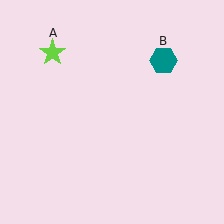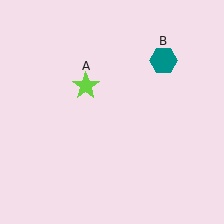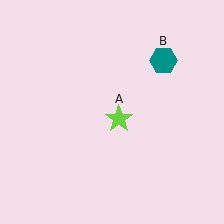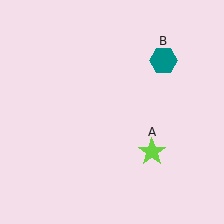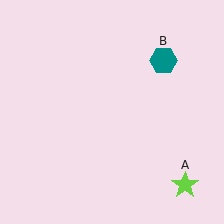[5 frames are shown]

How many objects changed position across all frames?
1 object changed position: lime star (object A).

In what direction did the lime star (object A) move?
The lime star (object A) moved down and to the right.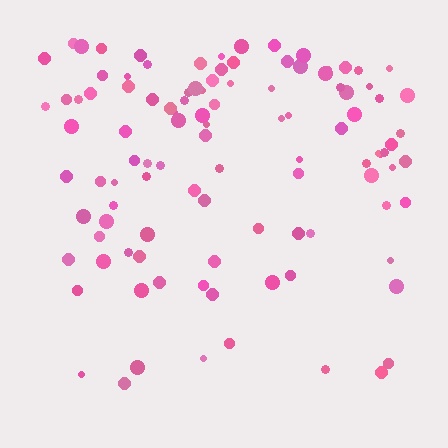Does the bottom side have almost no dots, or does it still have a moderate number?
Still a moderate number, just noticeably fewer than the top.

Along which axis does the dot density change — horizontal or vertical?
Vertical.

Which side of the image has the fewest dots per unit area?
The bottom.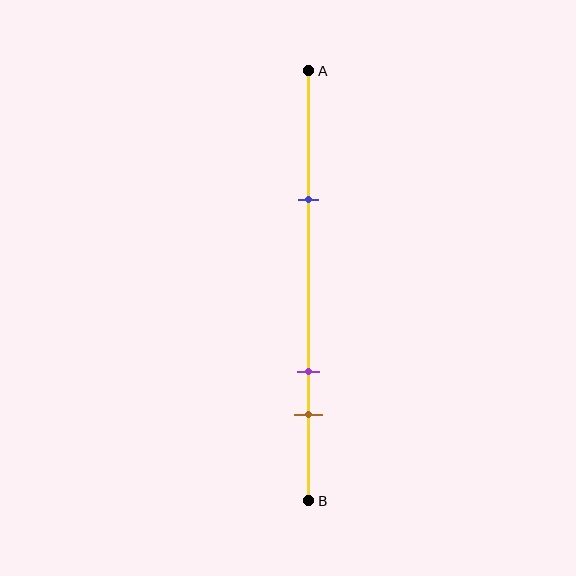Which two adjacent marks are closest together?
The purple and brown marks are the closest adjacent pair.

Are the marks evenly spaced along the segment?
No, the marks are not evenly spaced.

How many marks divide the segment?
There are 3 marks dividing the segment.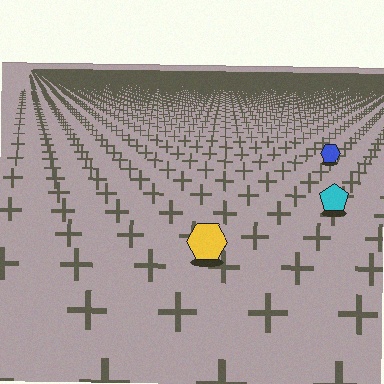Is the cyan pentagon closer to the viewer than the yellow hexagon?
No. The yellow hexagon is closer — you can tell from the texture gradient: the ground texture is coarser near it.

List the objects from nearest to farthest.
From nearest to farthest: the yellow hexagon, the cyan pentagon, the blue hexagon.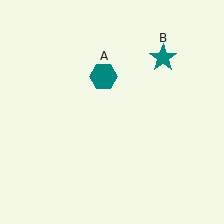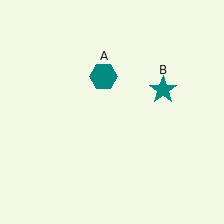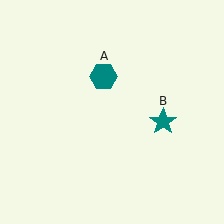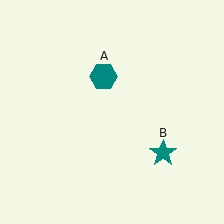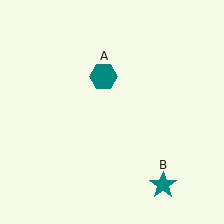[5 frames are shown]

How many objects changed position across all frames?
1 object changed position: teal star (object B).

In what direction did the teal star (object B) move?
The teal star (object B) moved down.